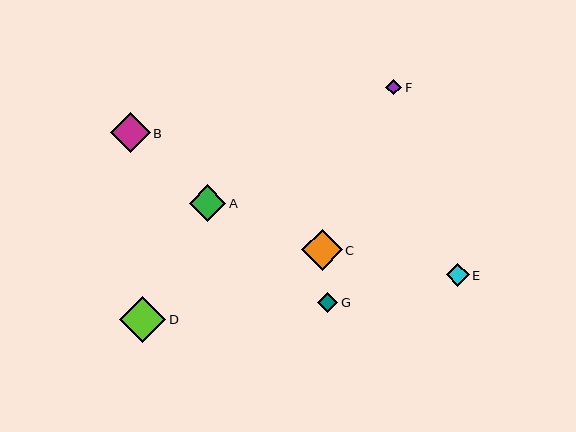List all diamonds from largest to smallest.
From largest to smallest: D, C, B, A, E, G, F.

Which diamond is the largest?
Diamond D is the largest with a size of approximately 46 pixels.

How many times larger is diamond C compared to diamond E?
Diamond C is approximately 1.8 times the size of diamond E.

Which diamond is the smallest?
Diamond F is the smallest with a size of approximately 16 pixels.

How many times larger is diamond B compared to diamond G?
Diamond B is approximately 2.0 times the size of diamond G.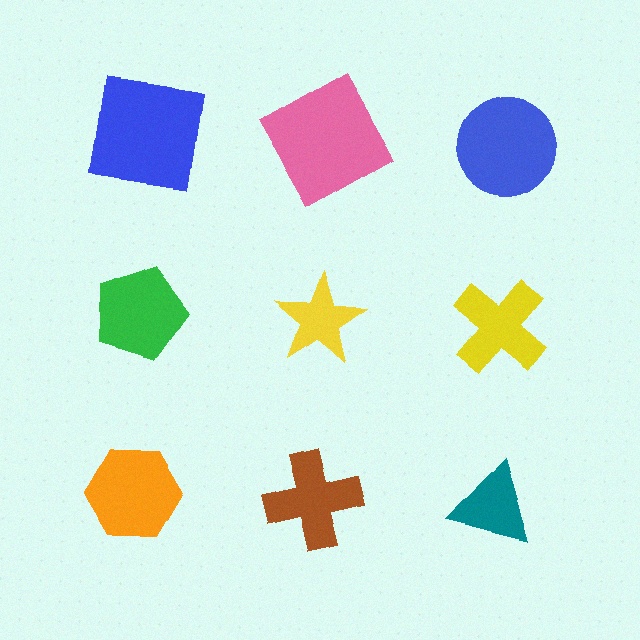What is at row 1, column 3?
A blue circle.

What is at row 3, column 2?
A brown cross.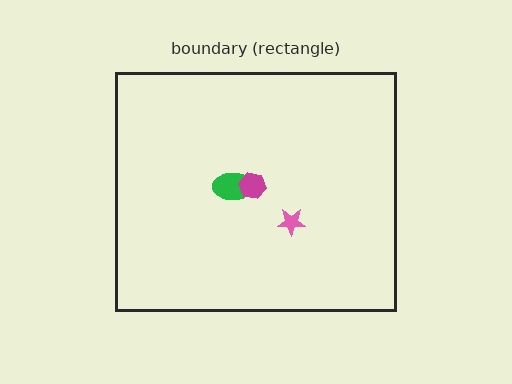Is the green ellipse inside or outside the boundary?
Inside.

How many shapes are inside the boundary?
3 inside, 0 outside.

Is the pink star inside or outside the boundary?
Inside.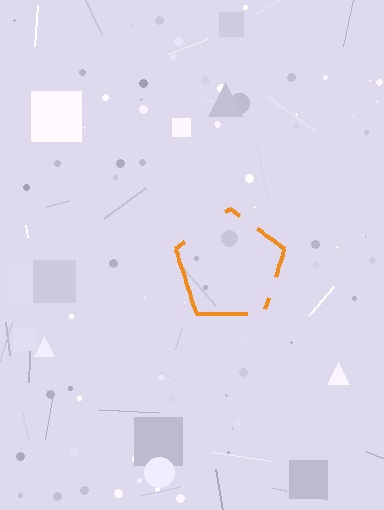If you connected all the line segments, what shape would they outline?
They would outline a pentagon.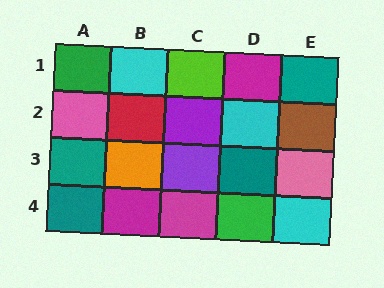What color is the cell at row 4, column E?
Cyan.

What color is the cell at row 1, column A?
Green.